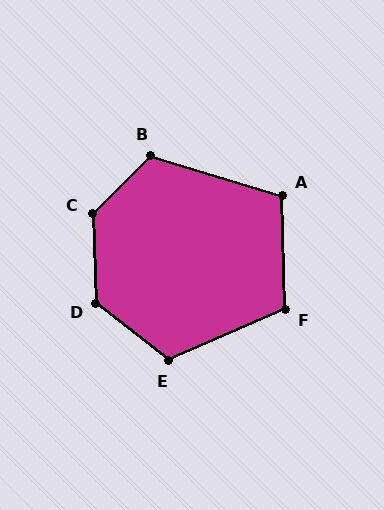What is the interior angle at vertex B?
Approximately 118 degrees (obtuse).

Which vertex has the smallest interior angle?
A, at approximately 108 degrees.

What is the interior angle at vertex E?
Approximately 118 degrees (obtuse).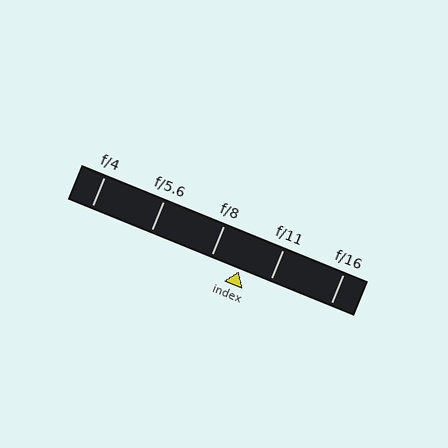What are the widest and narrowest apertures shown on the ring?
The widest aperture shown is f/4 and the narrowest is f/16.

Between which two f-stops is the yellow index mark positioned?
The index mark is between f/8 and f/11.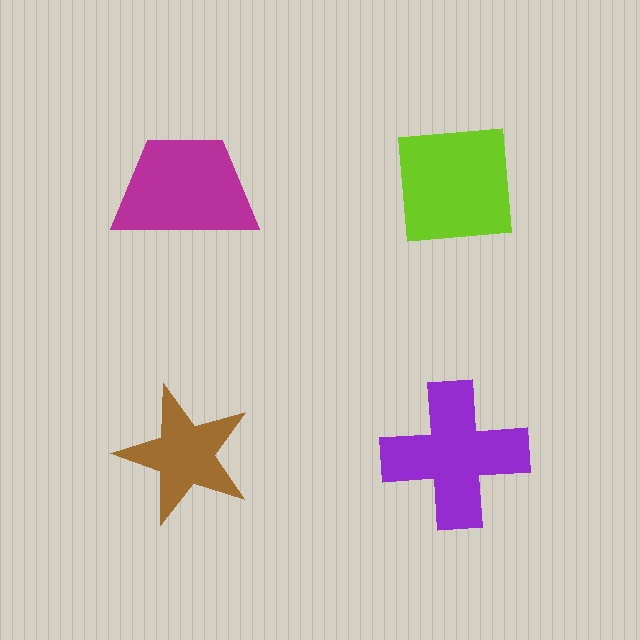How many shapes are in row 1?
2 shapes.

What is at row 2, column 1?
A brown star.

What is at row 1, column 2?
A lime square.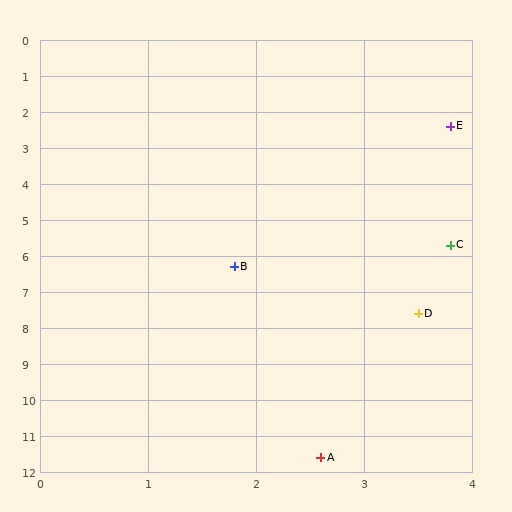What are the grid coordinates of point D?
Point D is at approximately (3.5, 7.6).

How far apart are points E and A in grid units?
Points E and A are about 9.3 grid units apart.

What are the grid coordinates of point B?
Point B is at approximately (1.8, 6.3).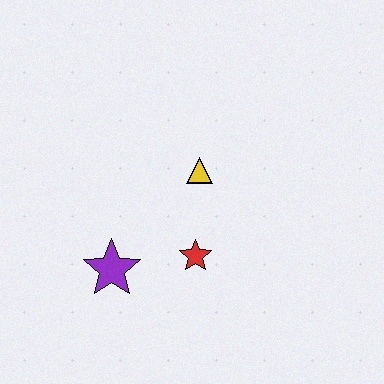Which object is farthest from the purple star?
The yellow triangle is farthest from the purple star.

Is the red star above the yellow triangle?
No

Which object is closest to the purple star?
The red star is closest to the purple star.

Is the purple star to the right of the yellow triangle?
No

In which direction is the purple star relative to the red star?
The purple star is to the left of the red star.